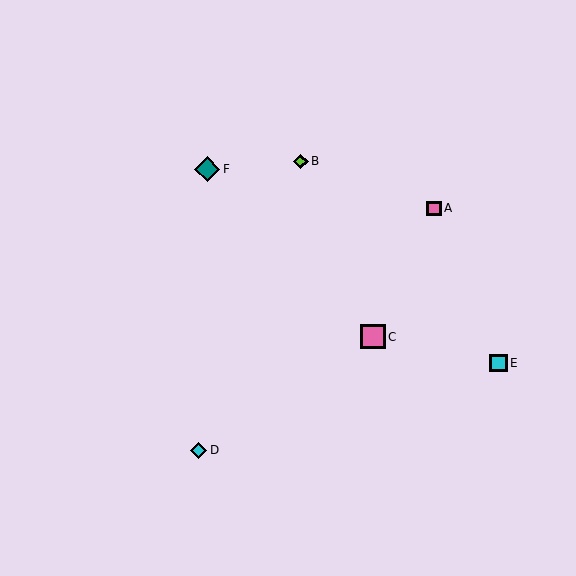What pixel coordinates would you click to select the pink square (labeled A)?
Click at (434, 208) to select the pink square A.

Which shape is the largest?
The teal diamond (labeled F) is the largest.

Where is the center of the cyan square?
The center of the cyan square is at (499, 363).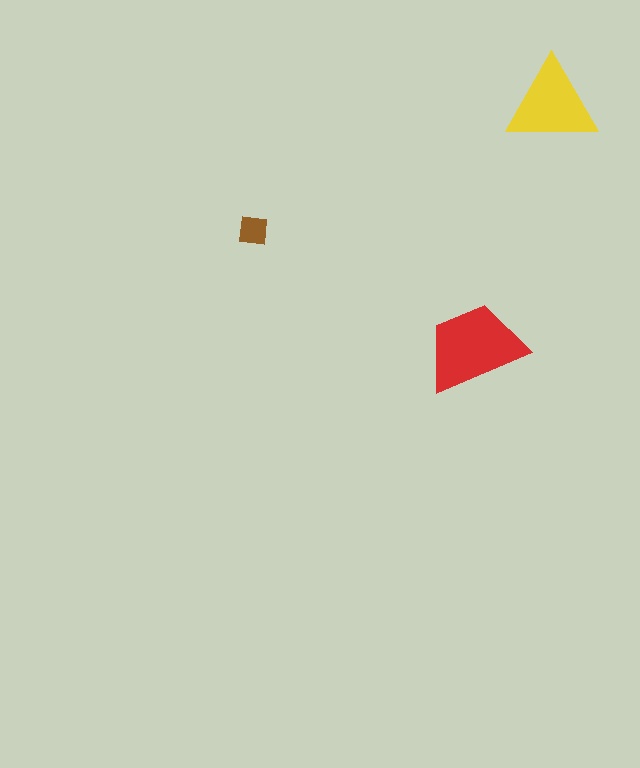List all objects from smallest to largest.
The brown square, the yellow triangle, the red trapezoid.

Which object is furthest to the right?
The yellow triangle is rightmost.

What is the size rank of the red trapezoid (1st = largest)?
1st.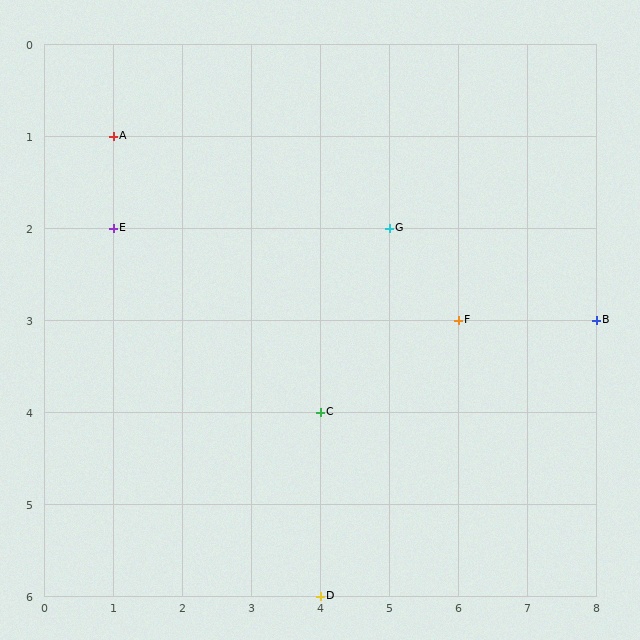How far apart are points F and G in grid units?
Points F and G are 1 column and 1 row apart (about 1.4 grid units diagonally).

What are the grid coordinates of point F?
Point F is at grid coordinates (6, 3).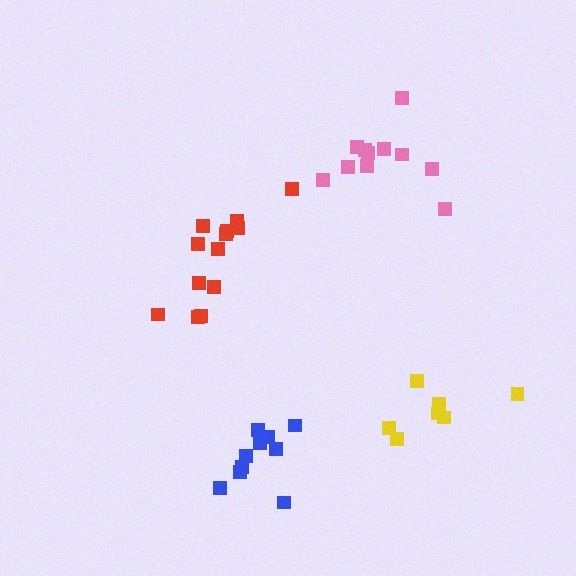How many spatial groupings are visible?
There are 4 spatial groupings.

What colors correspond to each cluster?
The clusters are colored: blue, red, pink, yellow.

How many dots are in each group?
Group 1: 11 dots, Group 2: 13 dots, Group 3: 11 dots, Group 4: 7 dots (42 total).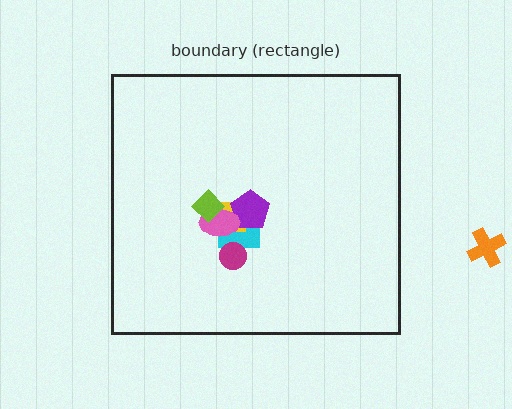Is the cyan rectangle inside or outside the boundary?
Inside.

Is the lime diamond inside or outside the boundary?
Inside.